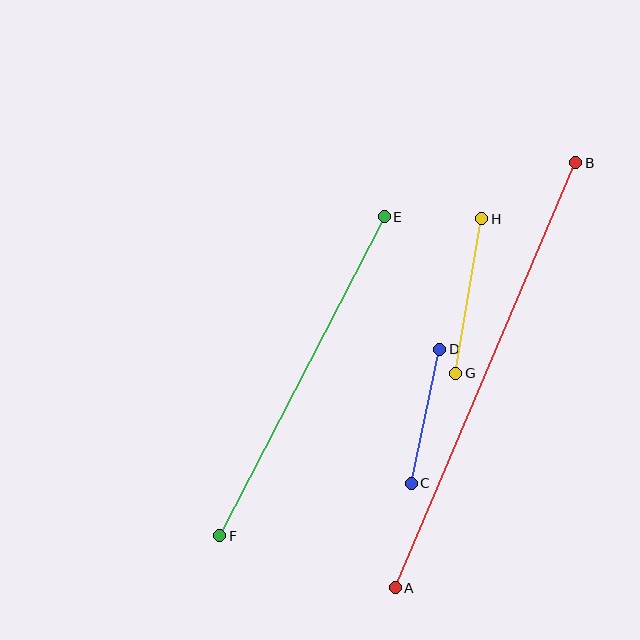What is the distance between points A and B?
The distance is approximately 462 pixels.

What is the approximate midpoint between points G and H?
The midpoint is at approximately (469, 296) pixels.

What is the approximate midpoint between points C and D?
The midpoint is at approximately (425, 416) pixels.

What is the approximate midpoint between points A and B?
The midpoint is at approximately (485, 375) pixels.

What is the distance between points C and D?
The distance is approximately 137 pixels.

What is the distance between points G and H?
The distance is approximately 157 pixels.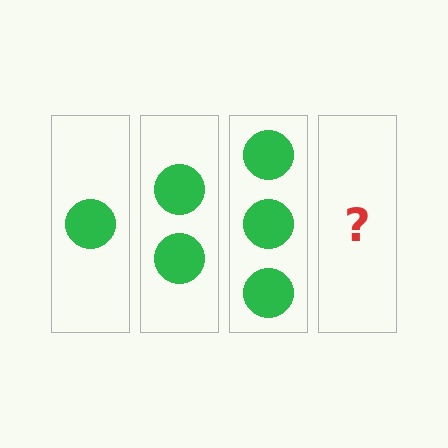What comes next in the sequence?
The next element should be 4 circles.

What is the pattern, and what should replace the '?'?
The pattern is that each step adds one more circle. The '?' should be 4 circles.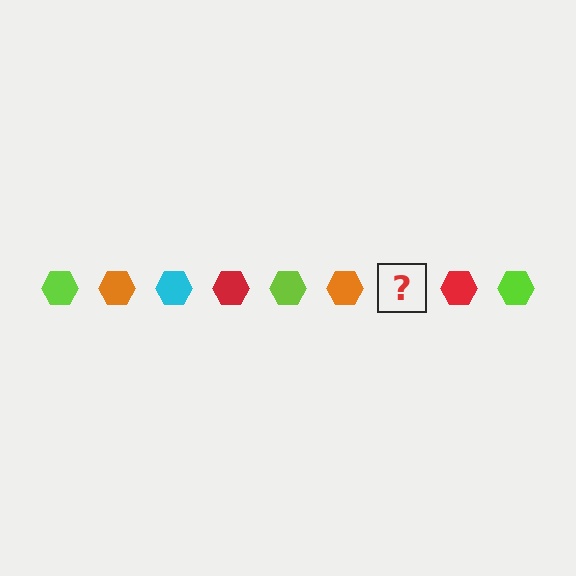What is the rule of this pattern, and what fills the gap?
The rule is that the pattern cycles through lime, orange, cyan, red hexagons. The gap should be filled with a cyan hexagon.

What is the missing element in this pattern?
The missing element is a cyan hexagon.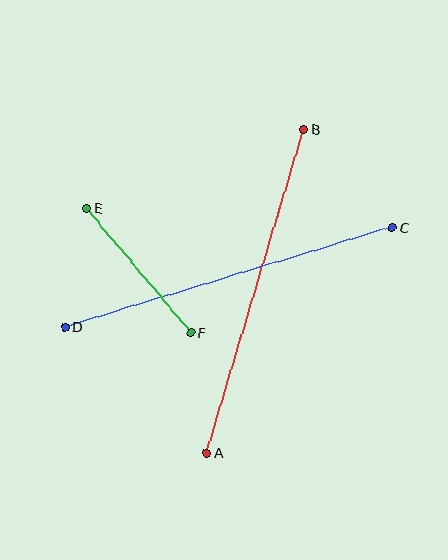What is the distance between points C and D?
The distance is approximately 342 pixels.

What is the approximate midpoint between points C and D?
The midpoint is at approximately (229, 277) pixels.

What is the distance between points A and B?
The distance is approximately 337 pixels.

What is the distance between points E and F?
The distance is approximately 162 pixels.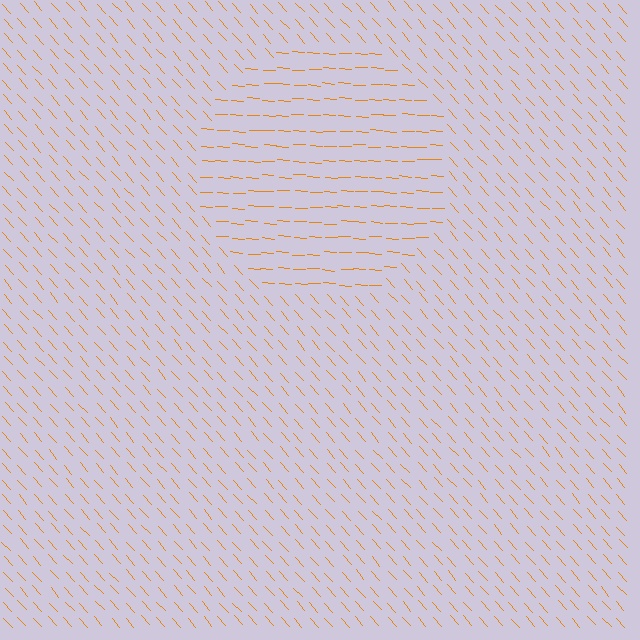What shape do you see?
I see a circle.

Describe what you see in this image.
The image is filled with small orange line segments. A circle region in the image has lines oriented differently from the surrounding lines, creating a visible texture boundary.